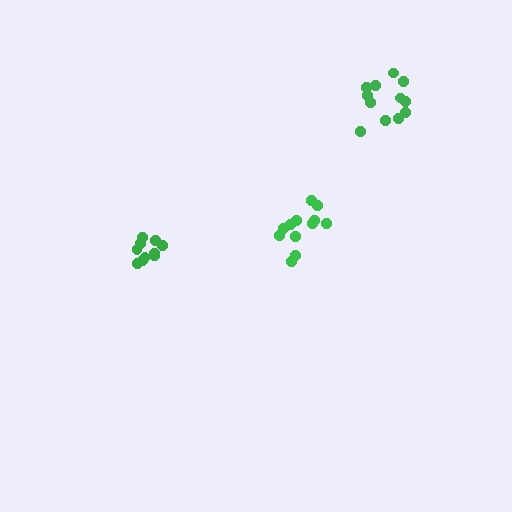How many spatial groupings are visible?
There are 3 spatial groupings.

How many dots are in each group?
Group 1: 12 dots, Group 2: 10 dots, Group 3: 12 dots (34 total).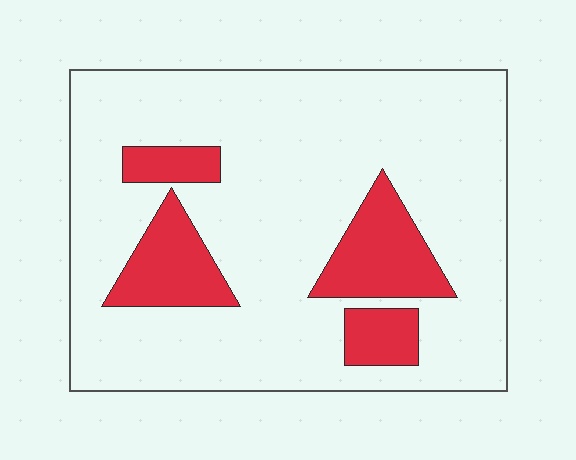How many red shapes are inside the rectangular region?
4.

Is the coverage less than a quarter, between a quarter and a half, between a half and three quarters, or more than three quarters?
Less than a quarter.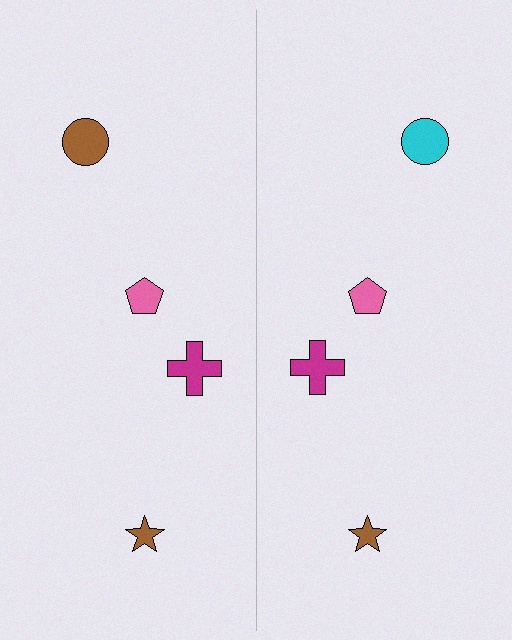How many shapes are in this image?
There are 8 shapes in this image.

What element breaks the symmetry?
The cyan circle on the right side breaks the symmetry — its mirror counterpart is brown.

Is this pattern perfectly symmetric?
No, the pattern is not perfectly symmetric. The cyan circle on the right side breaks the symmetry — its mirror counterpart is brown.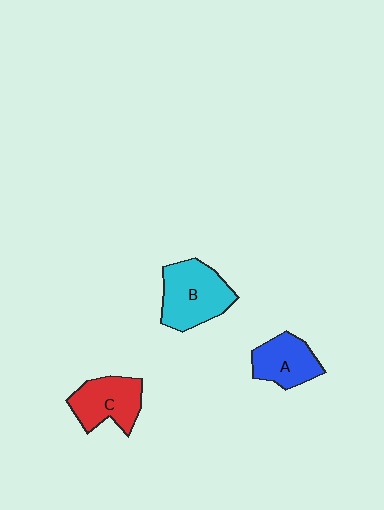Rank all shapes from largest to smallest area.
From largest to smallest: B (cyan), C (red), A (blue).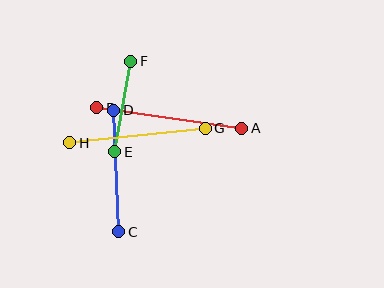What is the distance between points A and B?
The distance is approximately 146 pixels.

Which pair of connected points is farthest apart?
Points A and B are farthest apart.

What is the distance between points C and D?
The distance is approximately 121 pixels.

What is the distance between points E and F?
The distance is approximately 92 pixels.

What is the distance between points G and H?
The distance is approximately 136 pixels.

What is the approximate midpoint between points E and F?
The midpoint is at approximately (123, 107) pixels.